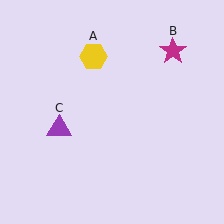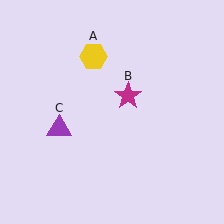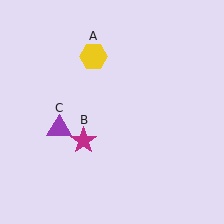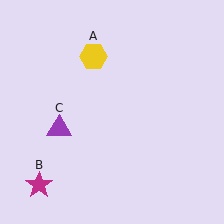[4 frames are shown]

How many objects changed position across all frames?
1 object changed position: magenta star (object B).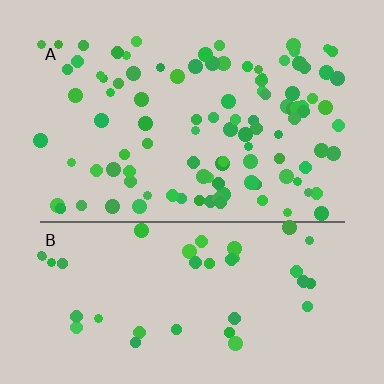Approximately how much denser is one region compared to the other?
Approximately 2.5× — region A over region B.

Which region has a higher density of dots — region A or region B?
A (the top).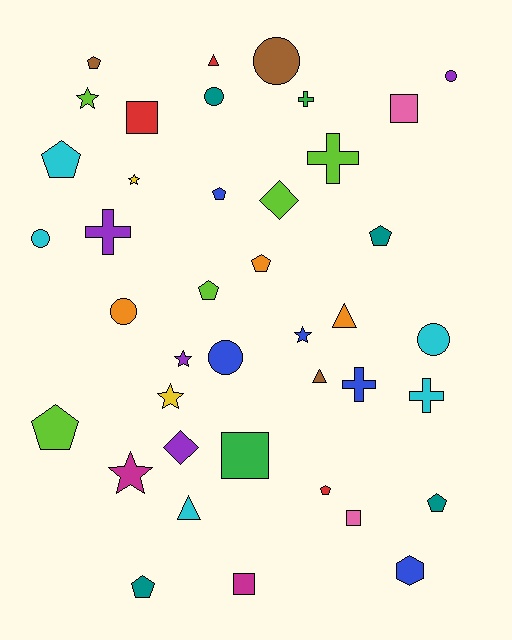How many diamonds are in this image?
There are 2 diamonds.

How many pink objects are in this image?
There are 2 pink objects.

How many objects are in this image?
There are 40 objects.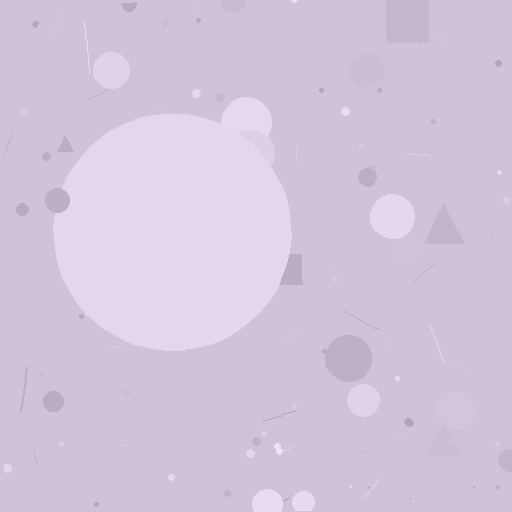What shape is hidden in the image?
A circle is hidden in the image.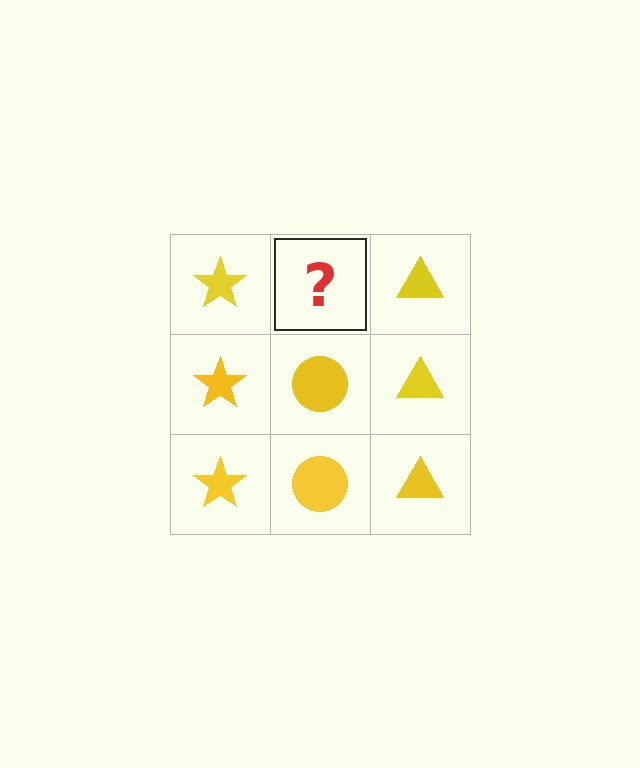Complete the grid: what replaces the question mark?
The question mark should be replaced with a yellow circle.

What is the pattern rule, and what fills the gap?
The rule is that each column has a consistent shape. The gap should be filled with a yellow circle.